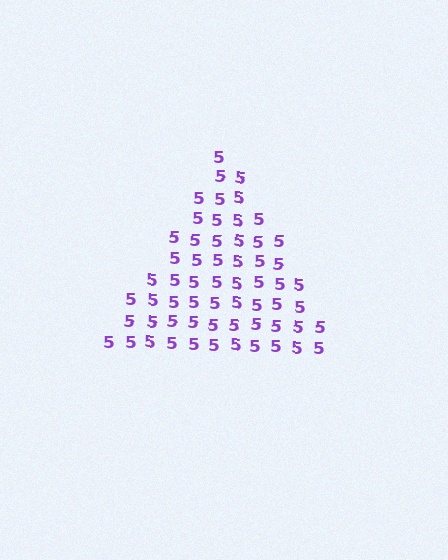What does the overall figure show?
The overall figure shows a triangle.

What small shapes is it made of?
It is made of small digit 5's.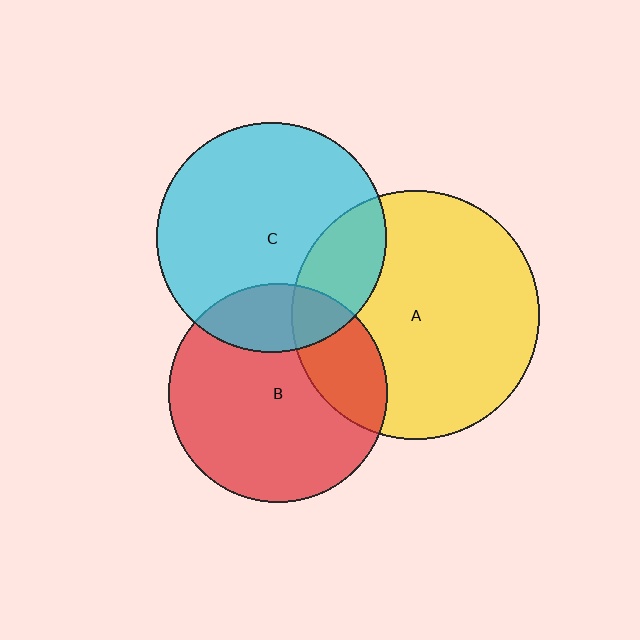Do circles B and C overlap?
Yes.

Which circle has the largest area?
Circle A (yellow).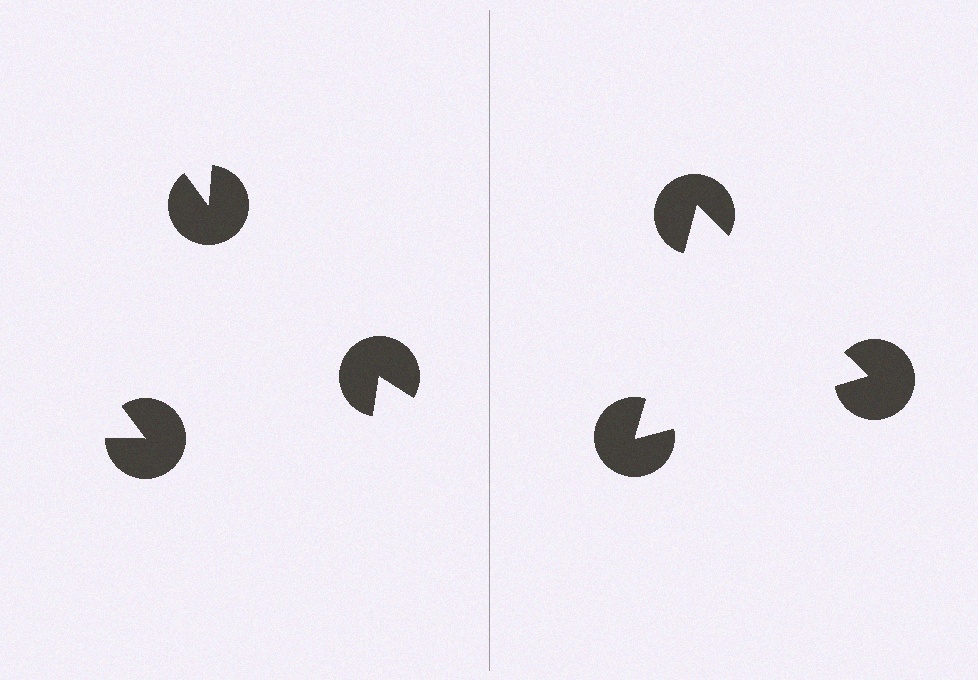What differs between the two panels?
The pac-man discs are positioned identically on both sides; only the wedge orientations differ. On the right they align to a triangle; on the left they are misaligned.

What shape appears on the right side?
An illusory triangle.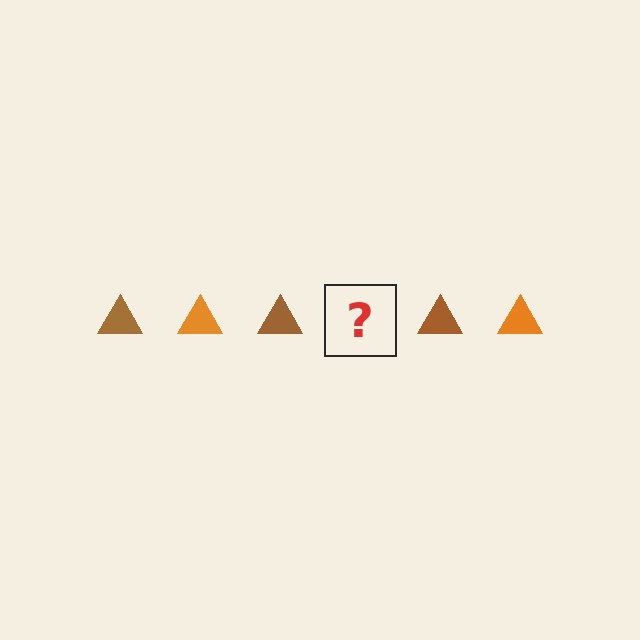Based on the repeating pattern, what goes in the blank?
The blank should be an orange triangle.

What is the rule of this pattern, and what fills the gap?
The rule is that the pattern cycles through brown, orange triangles. The gap should be filled with an orange triangle.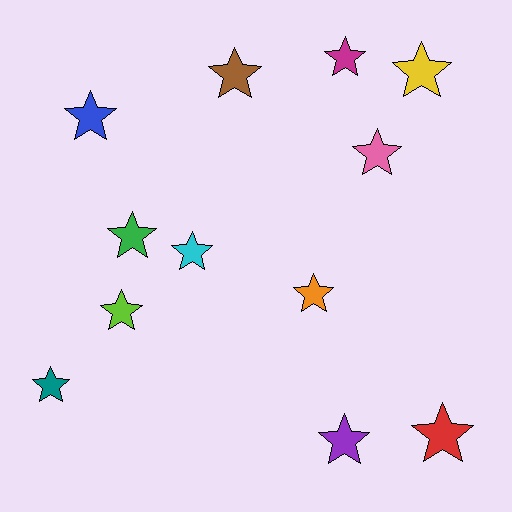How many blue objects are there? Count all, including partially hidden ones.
There is 1 blue object.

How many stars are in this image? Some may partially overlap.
There are 12 stars.